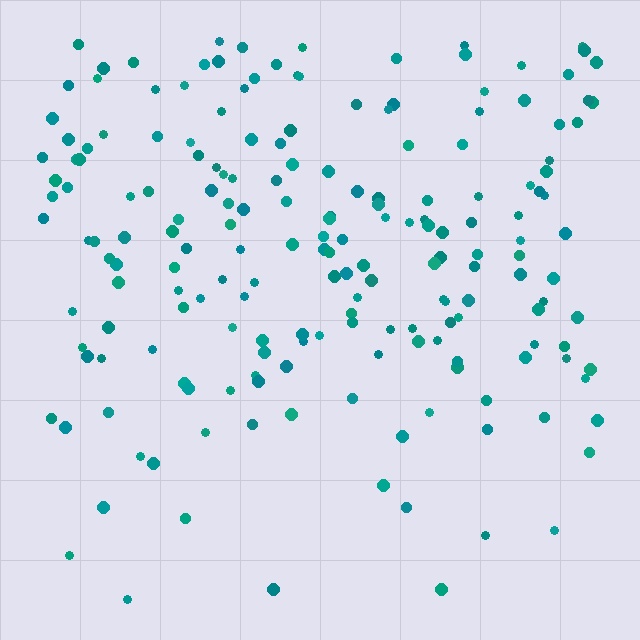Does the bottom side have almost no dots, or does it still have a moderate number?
Still a moderate number, just noticeably fewer than the top.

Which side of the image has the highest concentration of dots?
The top.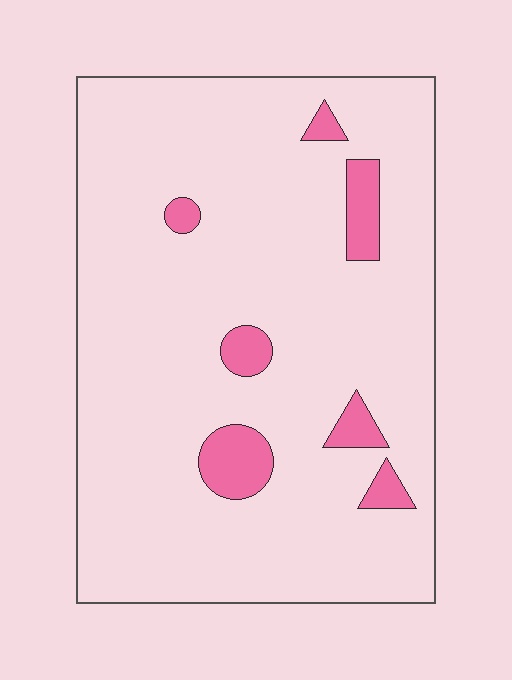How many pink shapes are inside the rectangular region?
7.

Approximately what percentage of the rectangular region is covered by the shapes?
Approximately 10%.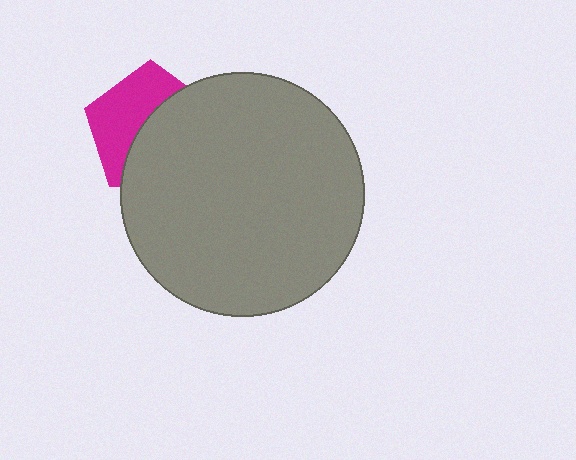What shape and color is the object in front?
The object in front is a gray circle.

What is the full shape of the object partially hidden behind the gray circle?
The partially hidden object is a magenta pentagon.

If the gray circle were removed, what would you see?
You would see the complete magenta pentagon.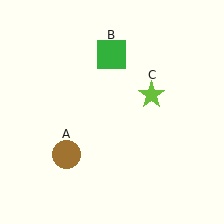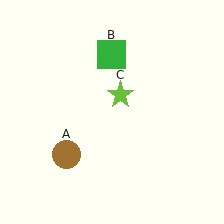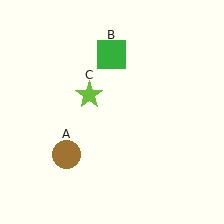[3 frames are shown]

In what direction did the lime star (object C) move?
The lime star (object C) moved left.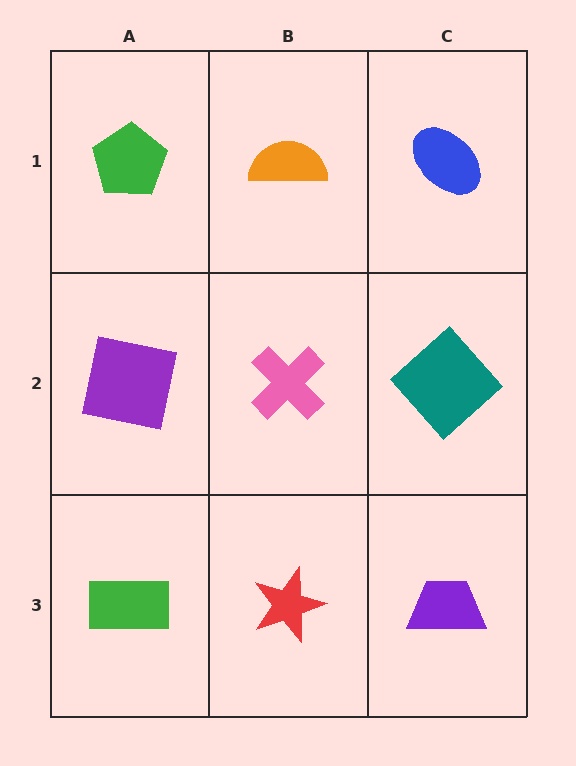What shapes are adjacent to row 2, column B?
An orange semicircle (row 1, column B), a red star (row 3, column B), a purple square (row 2, column A), a teal diamond (row 2, column C).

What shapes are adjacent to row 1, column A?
A purple square (row 2, column A), an orange semicircle (row 1, column B).